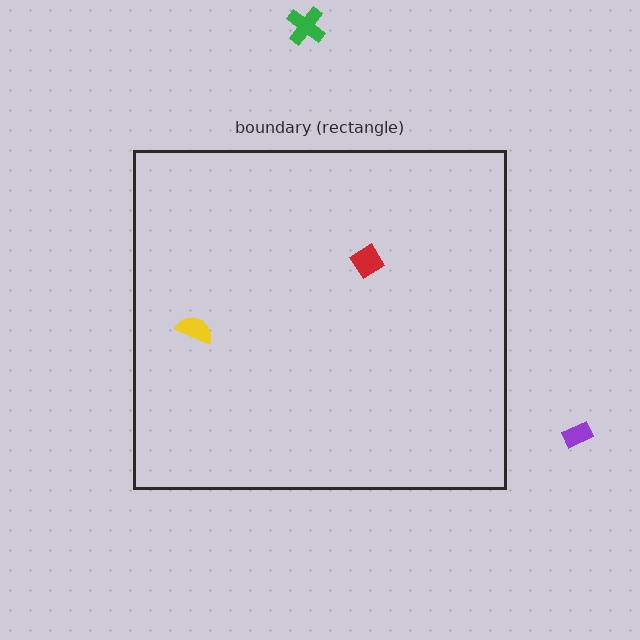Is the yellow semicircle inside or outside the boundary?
Inside.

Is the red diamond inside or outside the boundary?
Inside.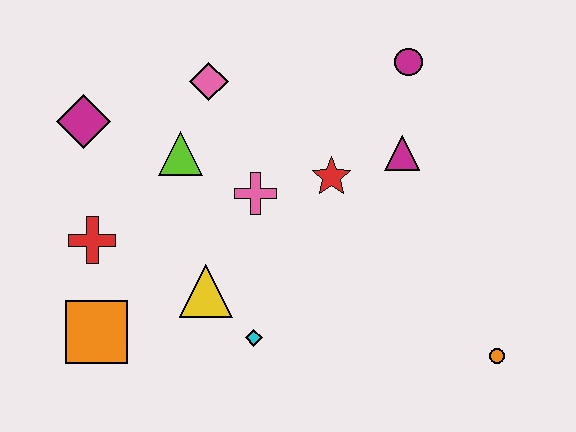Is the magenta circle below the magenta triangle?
No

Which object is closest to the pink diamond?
The lime triangle is closest to the pink diamond.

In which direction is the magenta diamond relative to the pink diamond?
The magenta diamond is to the left of the pink diamond.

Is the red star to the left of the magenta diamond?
No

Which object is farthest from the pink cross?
The orange circle is farthest from the pink cross.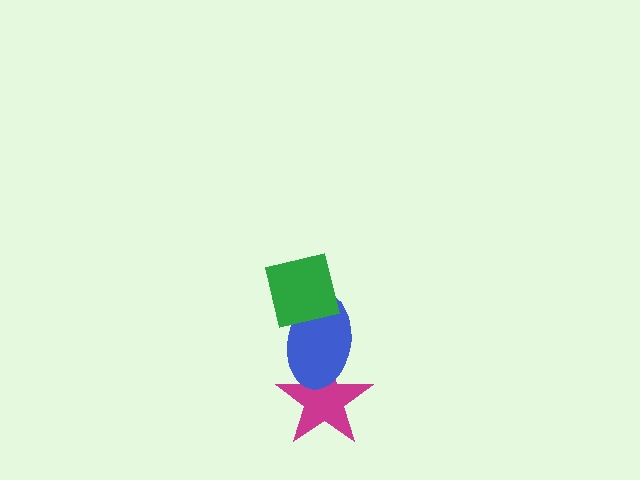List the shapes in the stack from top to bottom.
From top to bottom: the green square, the blue ellipse, the magenta star.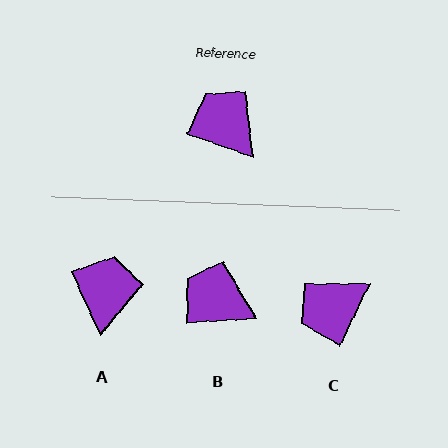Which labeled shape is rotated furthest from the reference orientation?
C, about 84 degrees away.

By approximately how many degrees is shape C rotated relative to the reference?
Approximately 84 degrees counter-clockwise.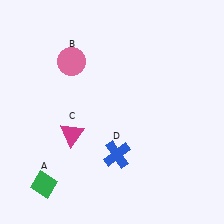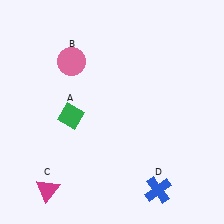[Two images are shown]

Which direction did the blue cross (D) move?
The blue cross (D) moved right.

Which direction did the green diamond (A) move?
The green diamond (A) moved up.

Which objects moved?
The objects that moved are: the green diamond (A), the magenta triangle (C), the blue cross (D).